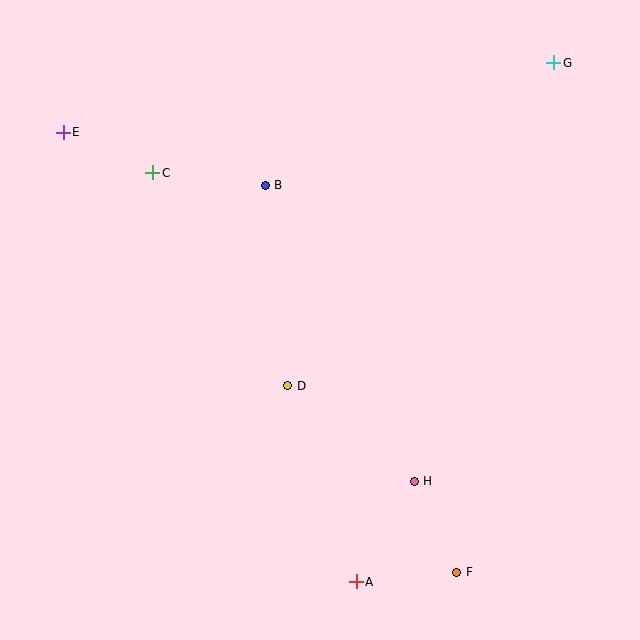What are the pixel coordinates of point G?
Point G is at (554, 63).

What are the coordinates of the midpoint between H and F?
The midpoint between H and F is at (436, 527).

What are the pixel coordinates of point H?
Point H is at (414, 481).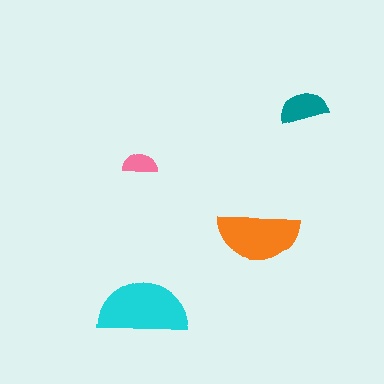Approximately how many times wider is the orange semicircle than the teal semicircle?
About 1.5 times wider.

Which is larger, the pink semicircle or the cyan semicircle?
The cyan one.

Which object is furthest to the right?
The teal semicircle is rightmost.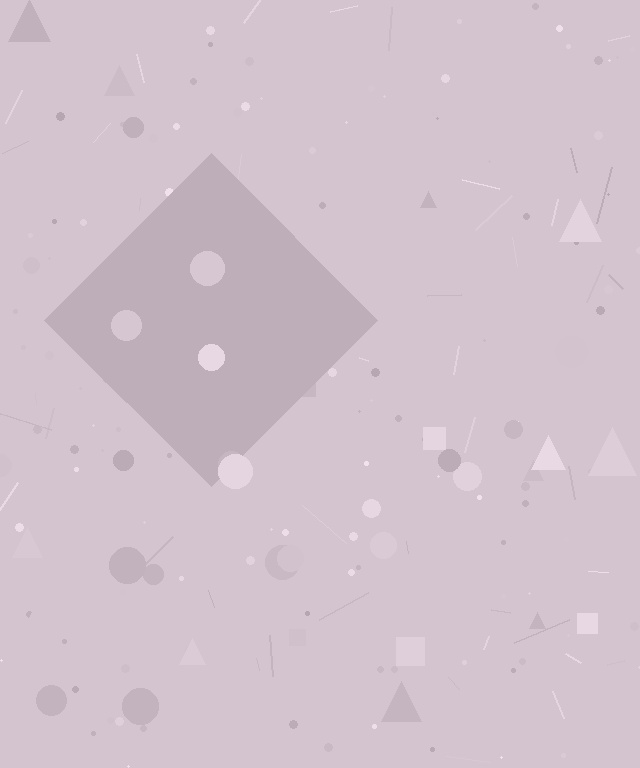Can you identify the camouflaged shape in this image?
The camouflaged shape is a diamond.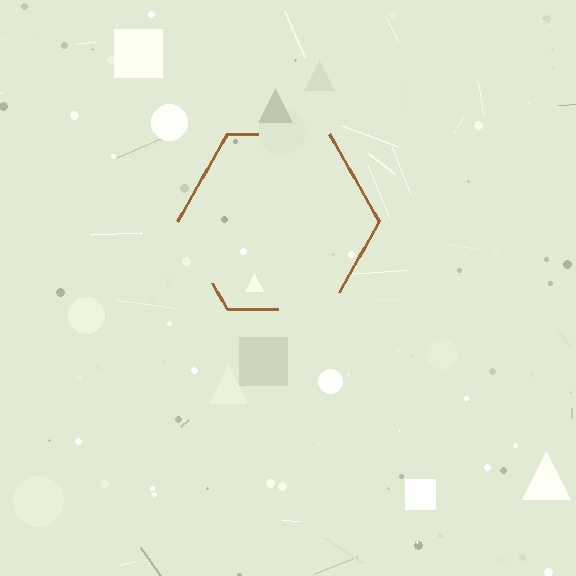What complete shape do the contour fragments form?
The contour fragments form a hexagon.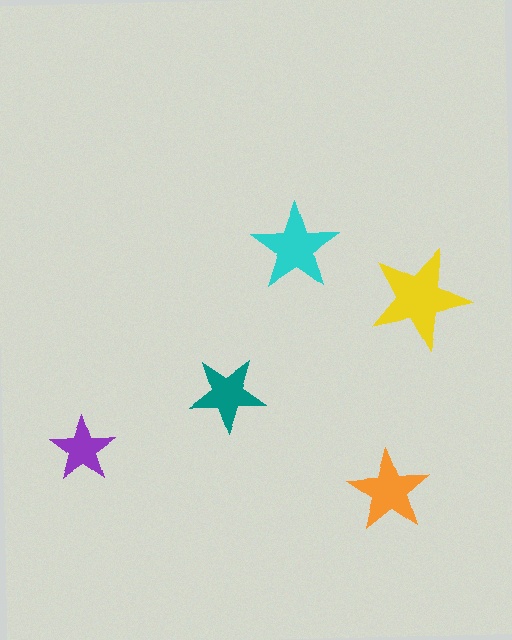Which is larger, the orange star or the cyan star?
The cyan one.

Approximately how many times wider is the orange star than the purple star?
About 1.5 times wider.